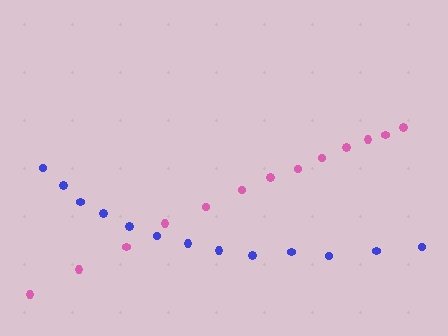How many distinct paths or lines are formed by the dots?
There are 2 distinct paths.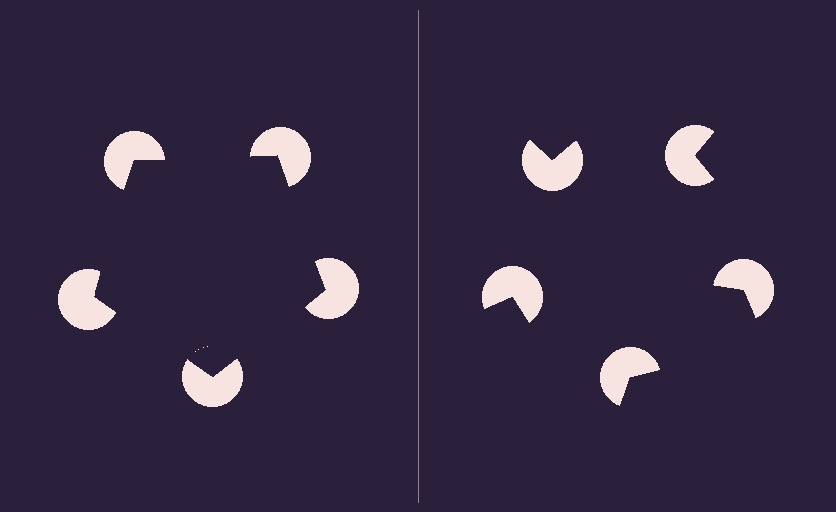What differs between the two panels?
The pac-man discs are positioned identically on both sides; only the wedge orientations differ. On the left they align to a pentagon; on the right they are misaligned.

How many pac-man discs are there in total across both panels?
10 — 5 on each side.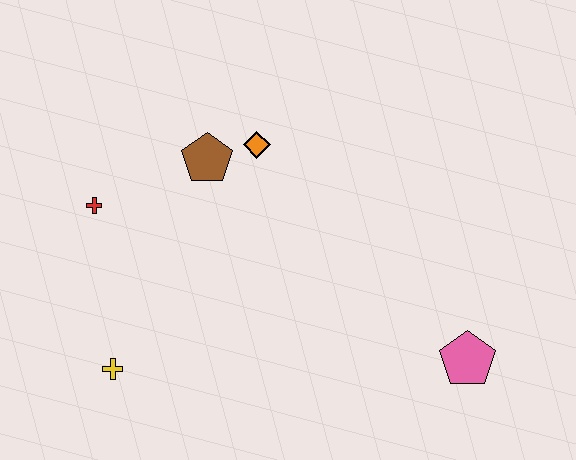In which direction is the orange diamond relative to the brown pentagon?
The orange diamond is to the right of the brown pentagon.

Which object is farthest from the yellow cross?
The pink pentagon is farthest from the yellow cross.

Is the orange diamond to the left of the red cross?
No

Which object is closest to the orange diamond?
The brown pentagon is closest to the orange diamond.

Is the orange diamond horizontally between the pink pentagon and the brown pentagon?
Yes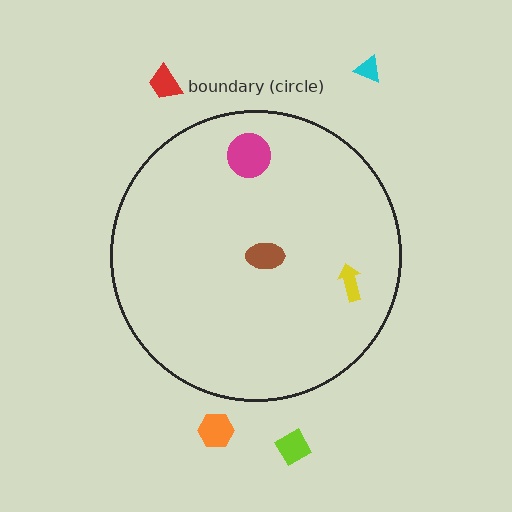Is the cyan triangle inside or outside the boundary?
Outside.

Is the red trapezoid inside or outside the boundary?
Outside.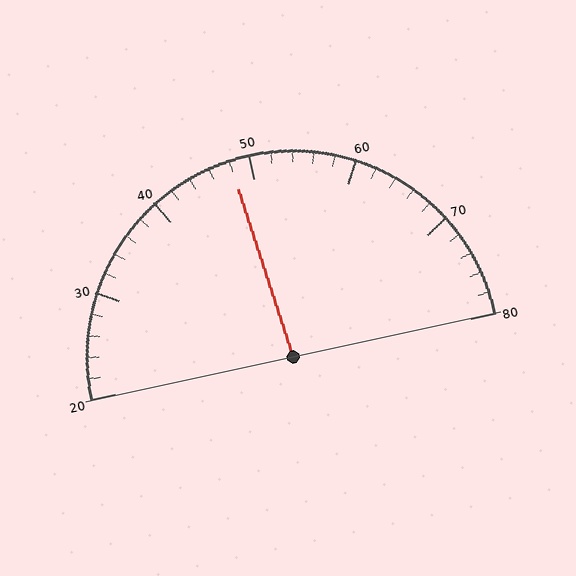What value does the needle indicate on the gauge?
The needle indicates approximately 48.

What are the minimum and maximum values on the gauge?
The gauge ranges from 20 to 80.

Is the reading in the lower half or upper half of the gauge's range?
The reading is in the lower half of the range (20 to 80).